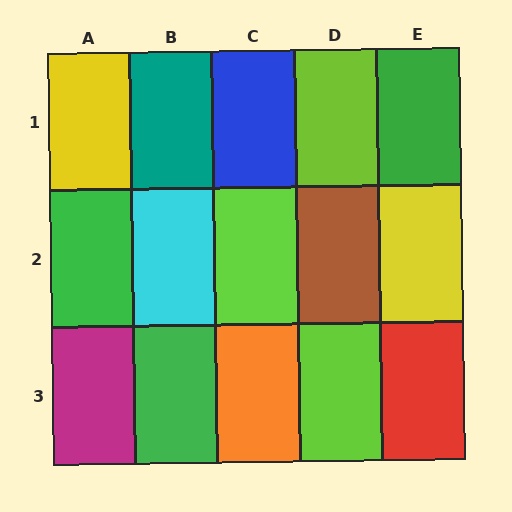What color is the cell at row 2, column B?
Cyan.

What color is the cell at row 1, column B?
Teal.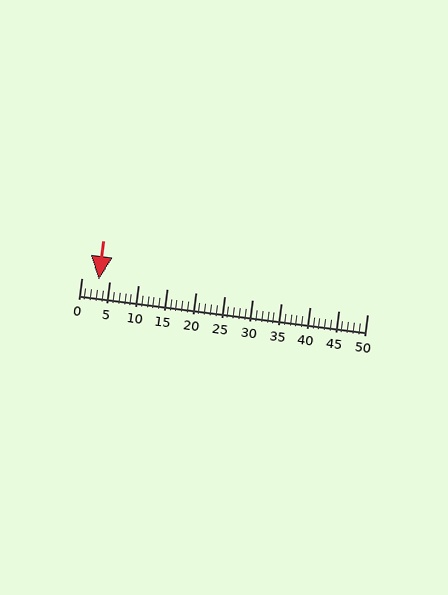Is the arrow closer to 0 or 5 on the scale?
The arrow is closer to 5.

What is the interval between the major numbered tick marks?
The major tick marks are spaced 5 units apart.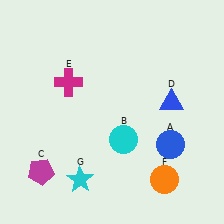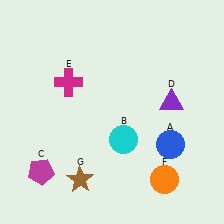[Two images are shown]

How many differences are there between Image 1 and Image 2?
There are 2 differences between the two images.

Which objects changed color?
D changed from blue to purple. G changed from cyan to brown.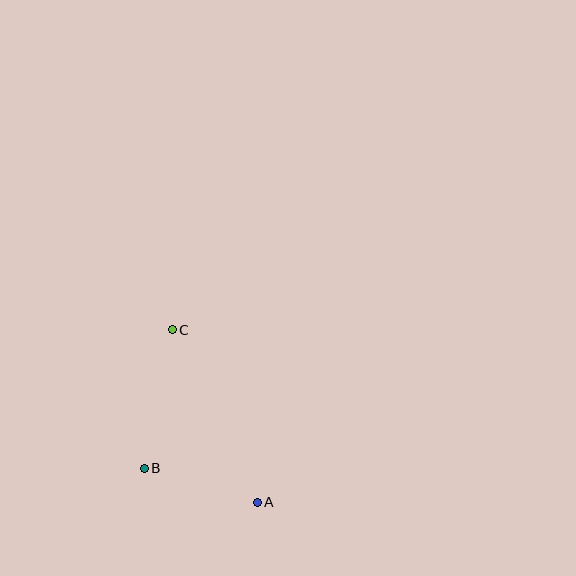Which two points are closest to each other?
Points A and B are closest to each other.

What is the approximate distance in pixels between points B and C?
The distance between B and C is approximately 142 pixels.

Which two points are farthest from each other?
Points A and C are farthest from each other.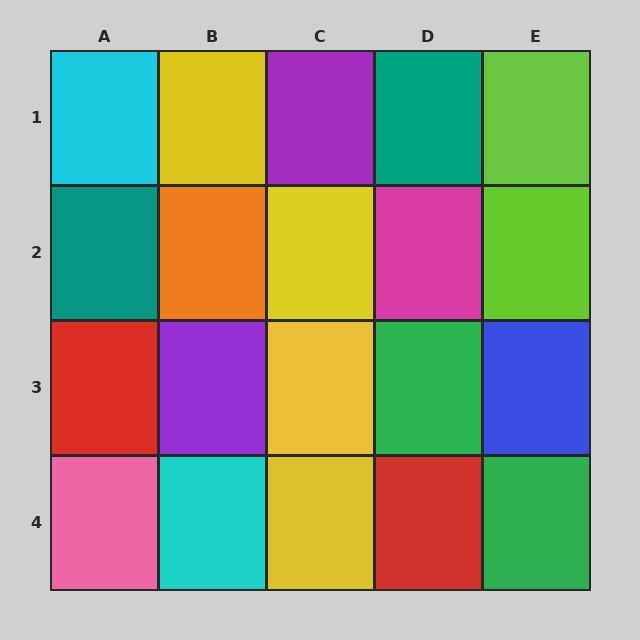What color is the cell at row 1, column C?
Purple.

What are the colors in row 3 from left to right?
Red, purple, yellow, green, blue.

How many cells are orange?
1 cell is orange.